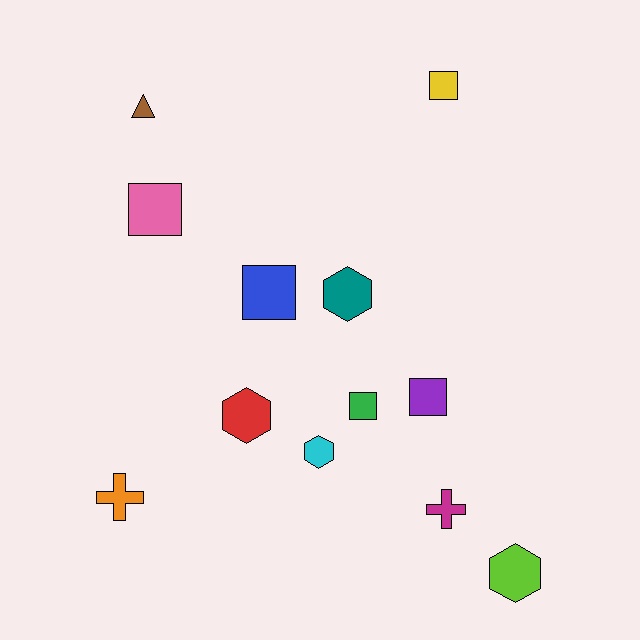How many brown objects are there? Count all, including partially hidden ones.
There is 1 brown object.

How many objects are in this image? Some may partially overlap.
There are 12 objects.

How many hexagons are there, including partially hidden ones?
There are 4 hexagons.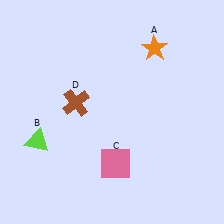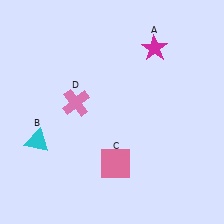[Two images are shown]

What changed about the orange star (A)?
In Image 1, A is orange. In Image 2, it changed to magenta.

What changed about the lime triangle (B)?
In Image 1, B is lime. In Image 2, it changed to cyan.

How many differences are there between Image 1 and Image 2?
There are 3 differences between the two images.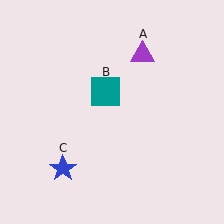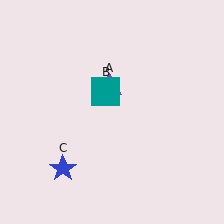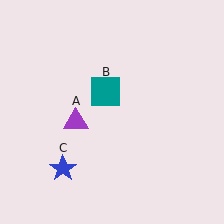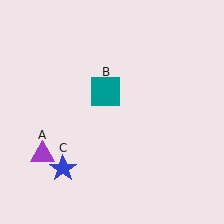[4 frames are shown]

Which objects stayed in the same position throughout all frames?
Teal square (object B) and blue star (object C) remained stationary.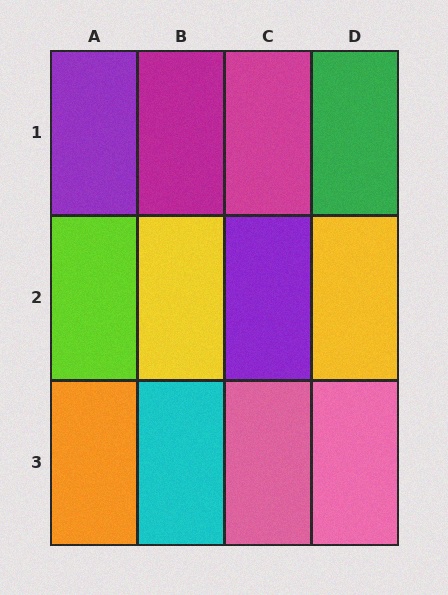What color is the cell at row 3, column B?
Cyan.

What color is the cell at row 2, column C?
Purple.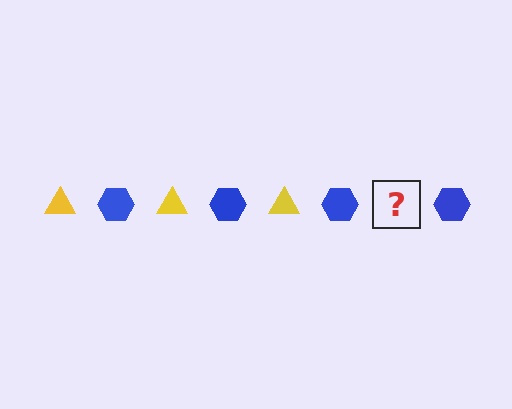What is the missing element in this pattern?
The missing element is a yellow triangle.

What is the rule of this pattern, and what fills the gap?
The rule is that the pattern alternates between yellow triangle and blue hexagon. The gap should be filled with a yellow triangle.